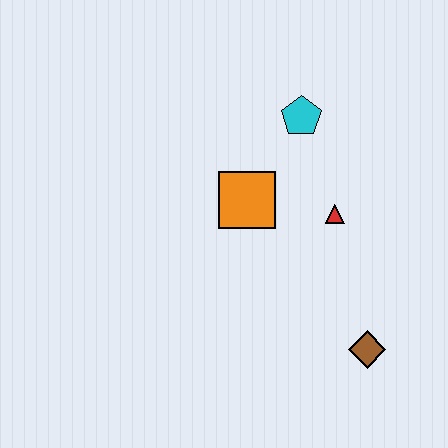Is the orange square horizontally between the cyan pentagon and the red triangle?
No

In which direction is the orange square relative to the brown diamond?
The orange square is above the brown diamond.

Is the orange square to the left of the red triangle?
Yes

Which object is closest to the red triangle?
The orange square is closest to the red triangle.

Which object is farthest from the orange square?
The brown diamond is farthest from the orange square.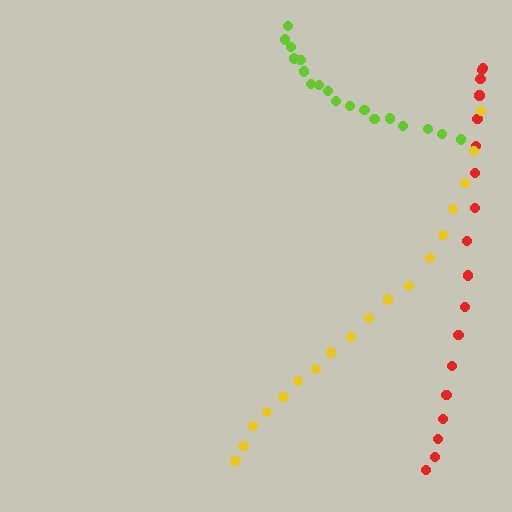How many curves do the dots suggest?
There are 3 distinct paths.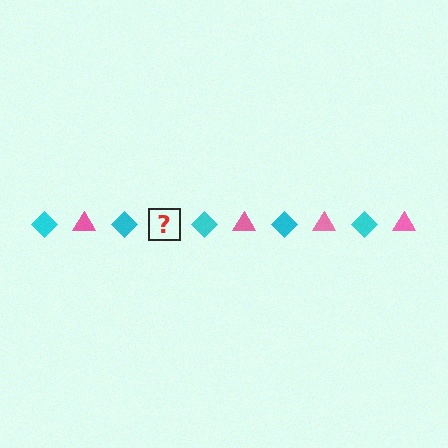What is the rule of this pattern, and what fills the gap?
The rule is that the pattern alternates between cyan diamond and pink triangle. The gap should be filled with a pink triangle.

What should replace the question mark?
The question mark should be replaced with a pink triangle.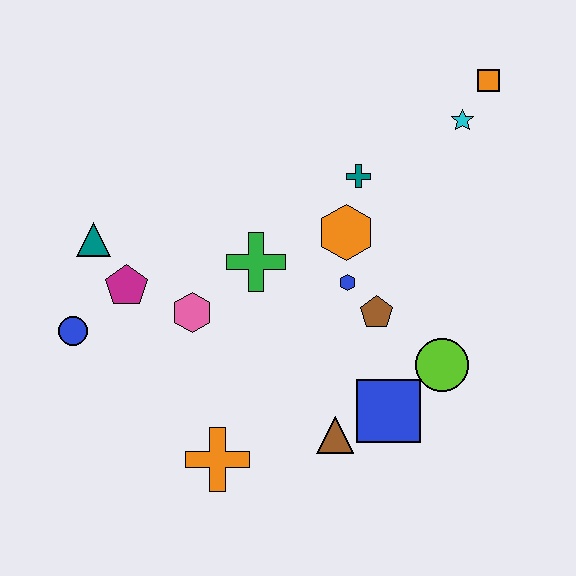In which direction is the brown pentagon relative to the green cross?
The brown pentagon is to the right of the green cross.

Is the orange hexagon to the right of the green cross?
Yes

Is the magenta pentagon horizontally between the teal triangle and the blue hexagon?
Yes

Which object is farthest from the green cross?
The orange square is farthest from the green cross.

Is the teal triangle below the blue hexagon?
No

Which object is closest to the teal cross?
The orange hexagon is closest to the teal cross.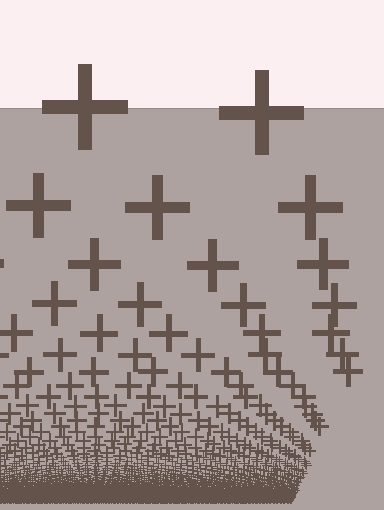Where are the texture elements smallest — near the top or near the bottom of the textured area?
Near the bottom.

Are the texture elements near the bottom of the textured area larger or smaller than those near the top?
Smaller. The gradient is inverted — elements near the bottom are smaller and denser.